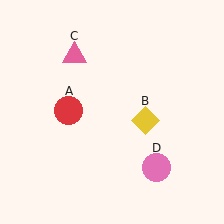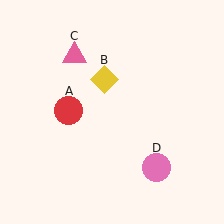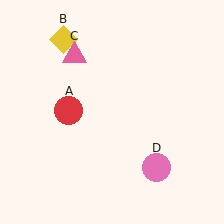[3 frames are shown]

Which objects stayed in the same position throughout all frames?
Red circle (object A) and pink triangle (object C) and pink circle (object D) remained stationary.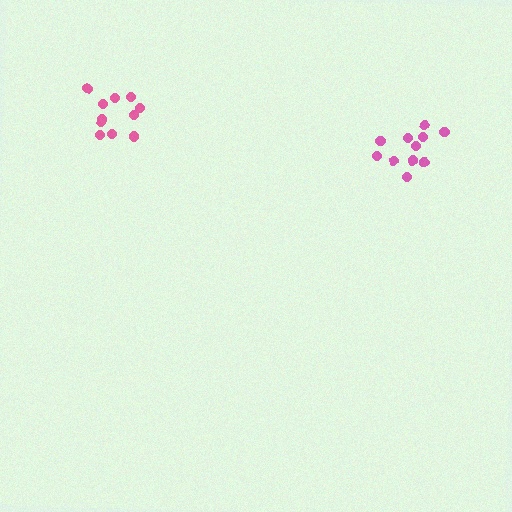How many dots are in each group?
Group 1: 11 dots, Group 2: 11 dots (22 total).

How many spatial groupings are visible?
There are 2 spatial groupings.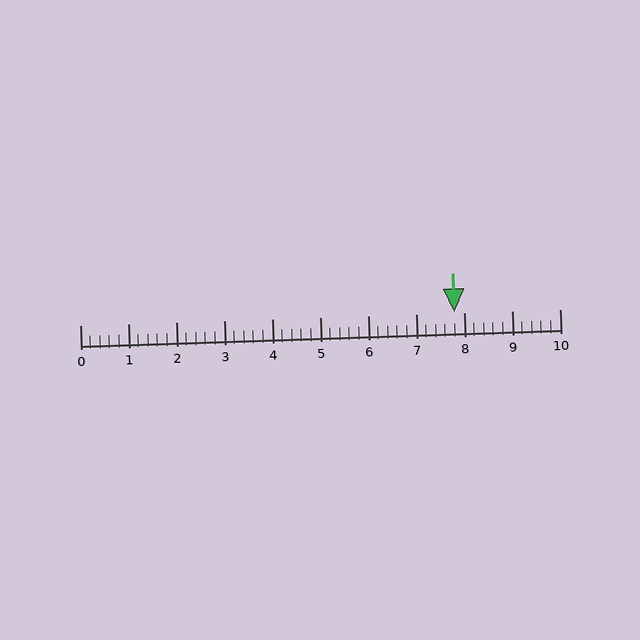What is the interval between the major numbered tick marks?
The major tick marks are spaced 1 units apart.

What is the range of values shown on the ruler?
The ruler shows values from 0 to 10.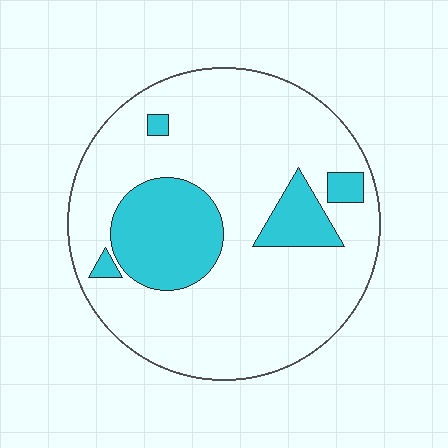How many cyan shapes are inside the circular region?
5.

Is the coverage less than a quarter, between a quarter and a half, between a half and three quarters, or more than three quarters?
Less than a quarter.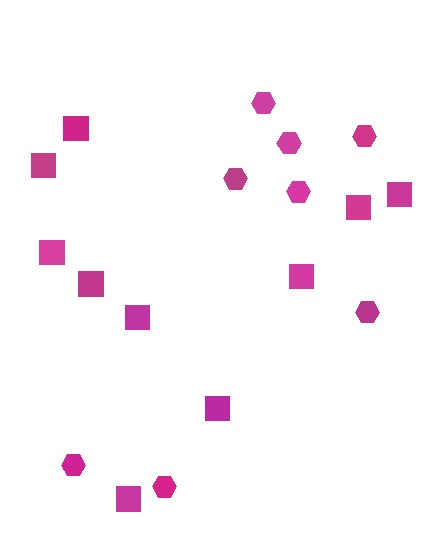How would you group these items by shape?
There are 2 groups: one group of squares (10) and one group of hexagons (8).